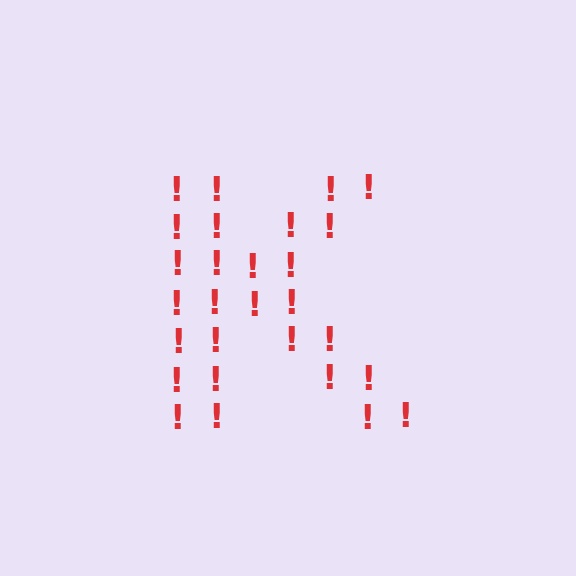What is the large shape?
The large shape is the letter K.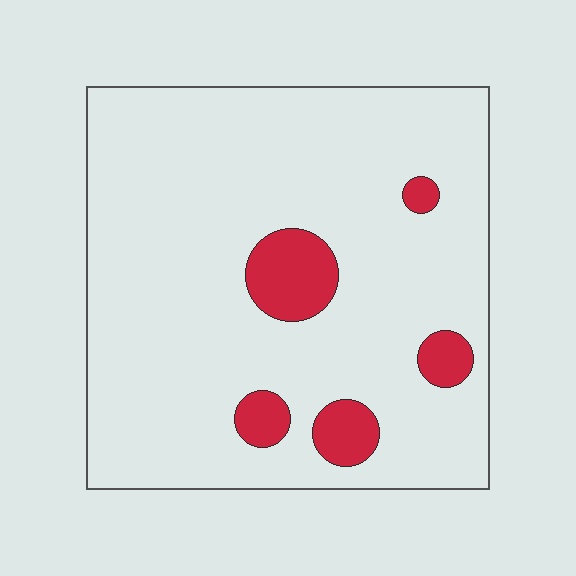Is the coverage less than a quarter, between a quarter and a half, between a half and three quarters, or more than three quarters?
Less than a quarter.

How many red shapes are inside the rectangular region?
5.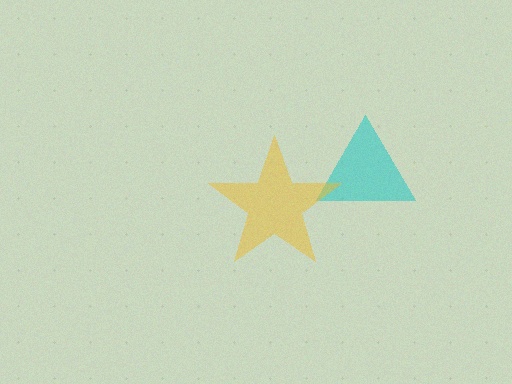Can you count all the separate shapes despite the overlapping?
Yes, there are 2 separate shapes.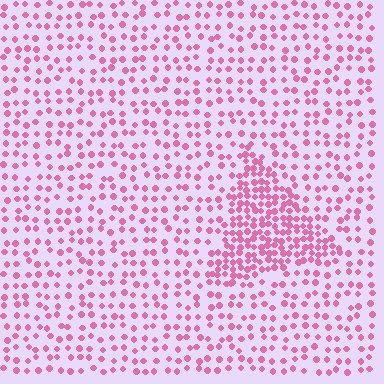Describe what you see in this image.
The image contains small pink elements arranged at two different densities. A triangle-shaped region is visible where the elements are more densely packed than the surrounding area.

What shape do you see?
I see a triangle.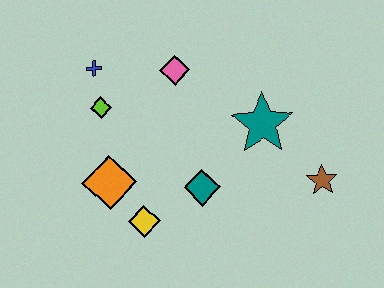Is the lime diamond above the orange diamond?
Yes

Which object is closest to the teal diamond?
The yellow diamond is closest to the teal diamond.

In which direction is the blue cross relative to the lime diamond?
The blue cross is above the lime diamond.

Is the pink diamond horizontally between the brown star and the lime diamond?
Yes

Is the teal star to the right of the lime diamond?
Yes